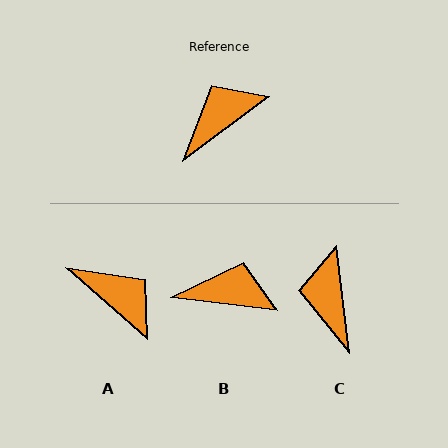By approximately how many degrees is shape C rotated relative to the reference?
Approximately 60 degrees counter-clockwise.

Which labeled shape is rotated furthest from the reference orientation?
A, about 78 degrees away.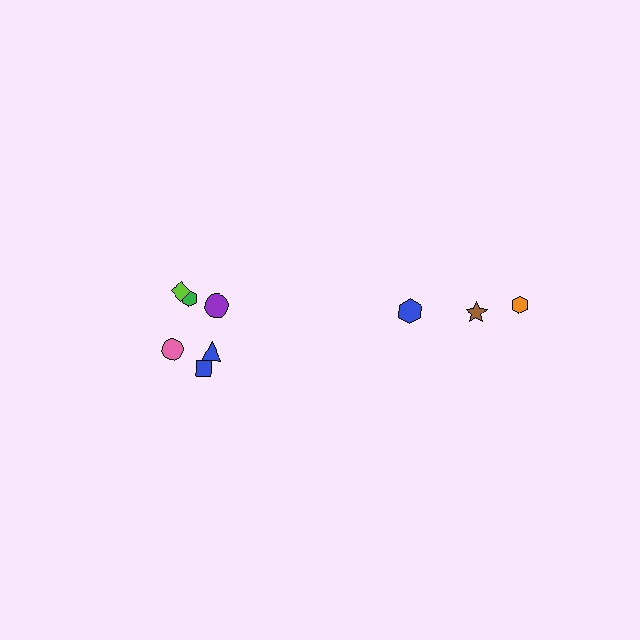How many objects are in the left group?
There are 6 objects.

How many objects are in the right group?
There are 3 objects.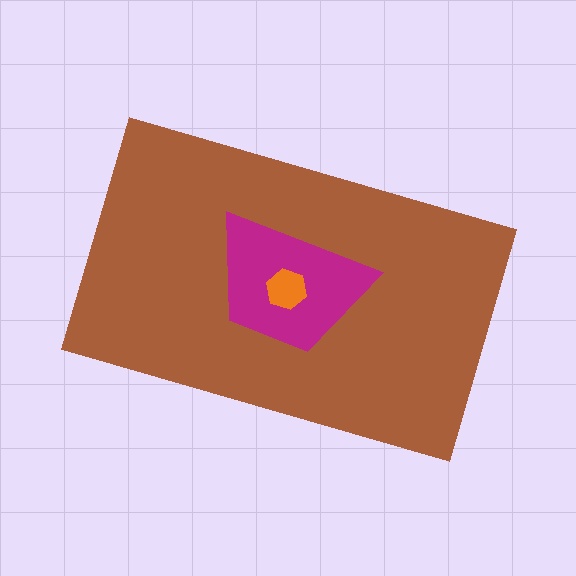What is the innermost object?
The orange hexagon.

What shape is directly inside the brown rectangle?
The magenta trapezoid.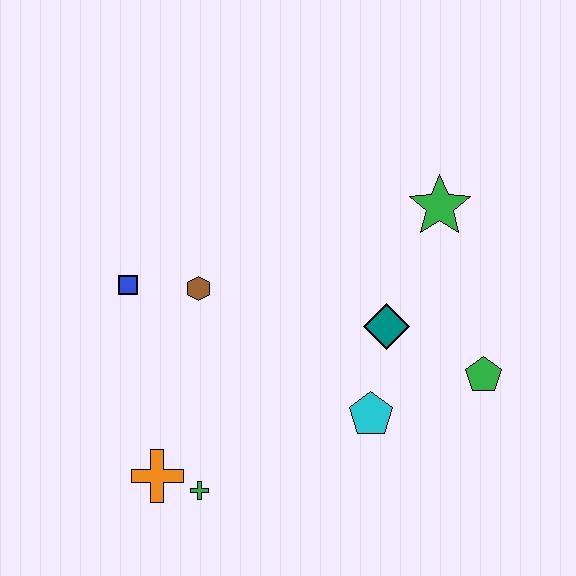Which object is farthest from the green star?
The orange cross is farthest from the green star.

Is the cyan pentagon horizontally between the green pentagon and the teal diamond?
No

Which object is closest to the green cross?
The orange cross is closest to the green cross.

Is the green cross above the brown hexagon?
No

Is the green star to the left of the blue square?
No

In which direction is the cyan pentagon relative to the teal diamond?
The cyan pentagon is below the teal diamond.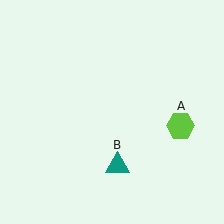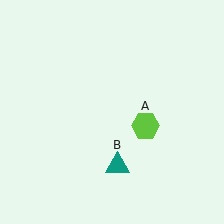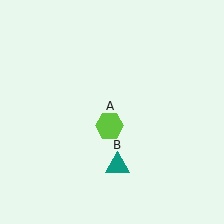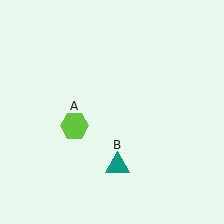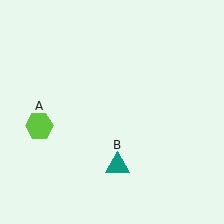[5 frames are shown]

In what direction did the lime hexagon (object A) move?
The lime hexagon (object A) moved left.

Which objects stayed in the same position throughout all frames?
Teal triangle (object B) remained stationary.